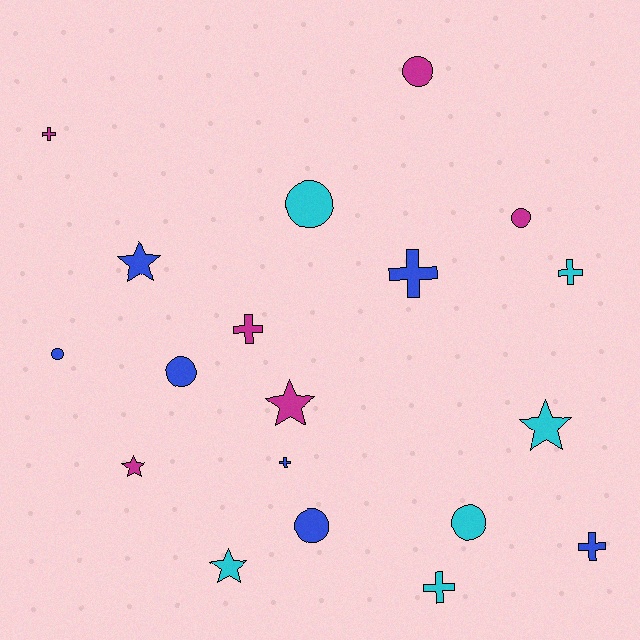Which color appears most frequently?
Blue, with 7 objects.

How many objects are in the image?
There are 19 objects.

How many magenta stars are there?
There are 2 magenta stars.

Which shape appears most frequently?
Circle, with 7 objects.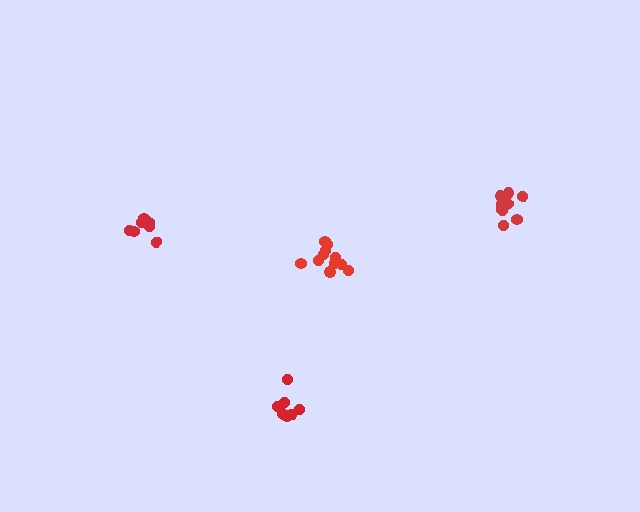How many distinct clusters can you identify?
There are 4 distinct clusters.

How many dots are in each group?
Group 1: 10 dots, Group 2: 7 dots, Group 3: 11 dots, Group 4: 7 dots (35 total).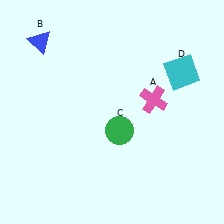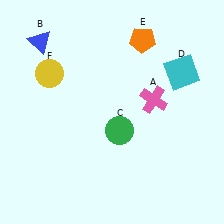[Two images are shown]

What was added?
An orange pentagon (E), a yellow circle (F) were added in Image 2.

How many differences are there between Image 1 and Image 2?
There are 2 differences between the two images.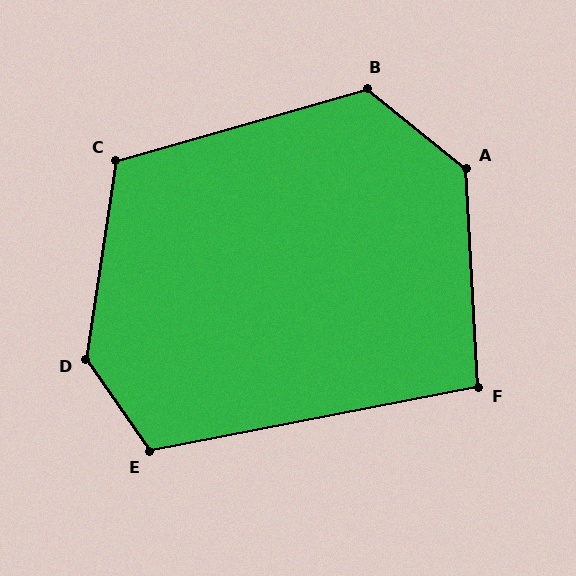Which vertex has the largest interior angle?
D, at approximately 137 degrees.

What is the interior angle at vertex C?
Approximately 114 degrees (obtuse).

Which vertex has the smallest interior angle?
F, at approximately 98 degrees.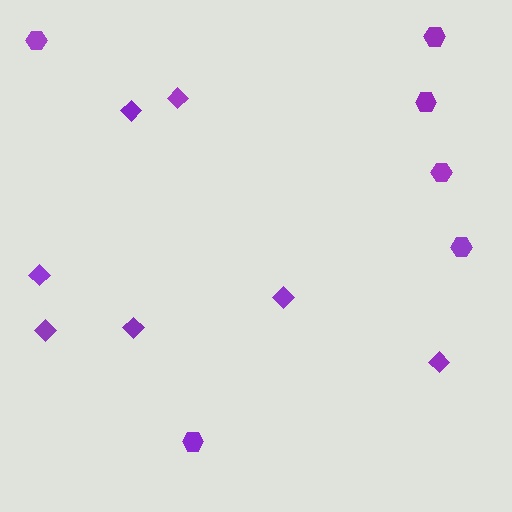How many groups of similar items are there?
There are 2 groups: one group of diamonds (7) and one group of hexagons (6).